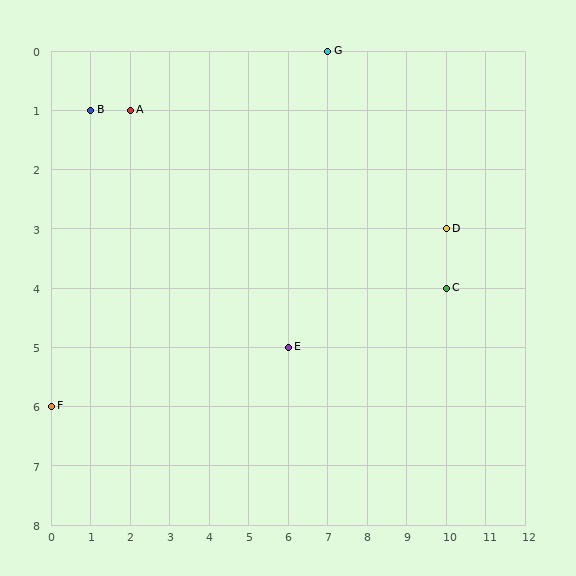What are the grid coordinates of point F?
Point F is at grid coordinates (0, 6).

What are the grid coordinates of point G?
Point G is at grid coordinates (7, 0).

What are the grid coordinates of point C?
Point C is at grid coordinates (10, 4).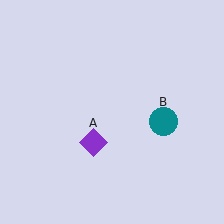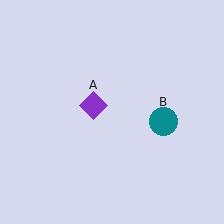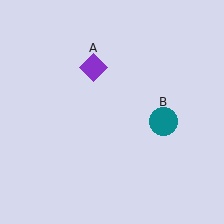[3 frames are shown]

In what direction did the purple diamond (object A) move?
The purple diamond (object A) moved up.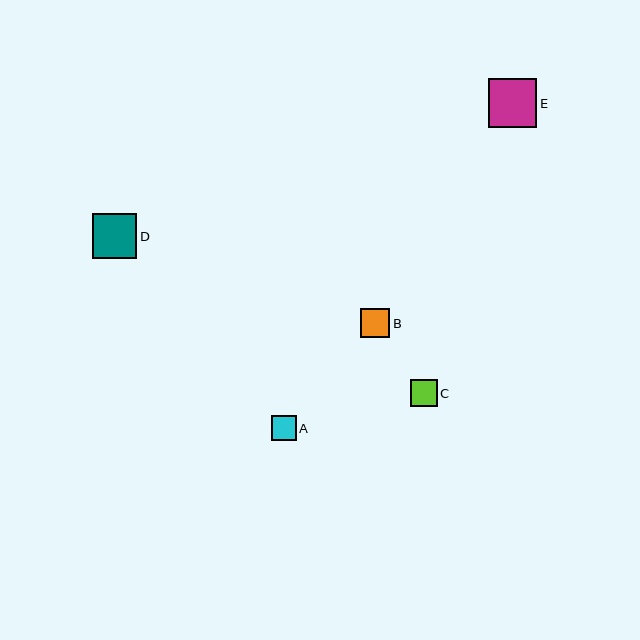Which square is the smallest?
Square A is the smallest with a size of approximately 25 pixels.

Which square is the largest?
Square E is the largest with a size of approximately 49 pixels.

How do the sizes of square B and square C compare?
Square B and square C are approximately the same size.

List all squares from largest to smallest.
From largest to smallest: E, D, B, C, A.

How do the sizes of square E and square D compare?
Square E and square D are approximately the same size.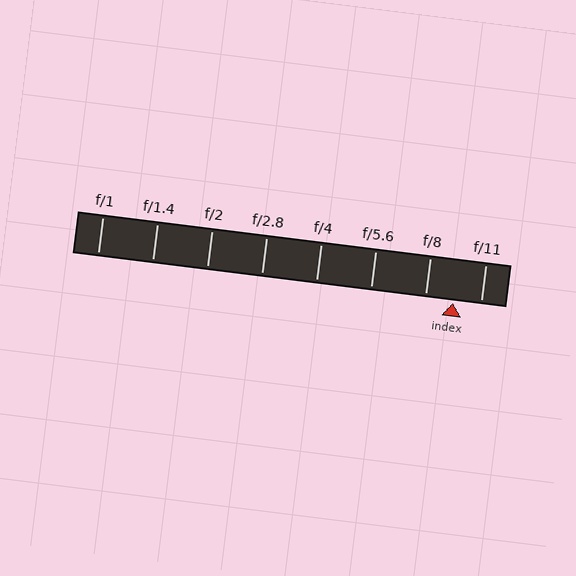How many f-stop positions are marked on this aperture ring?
There are 8 f-stop positions marked.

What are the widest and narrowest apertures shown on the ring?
The widest aperture shown is f/1 and the narrowest is f/11.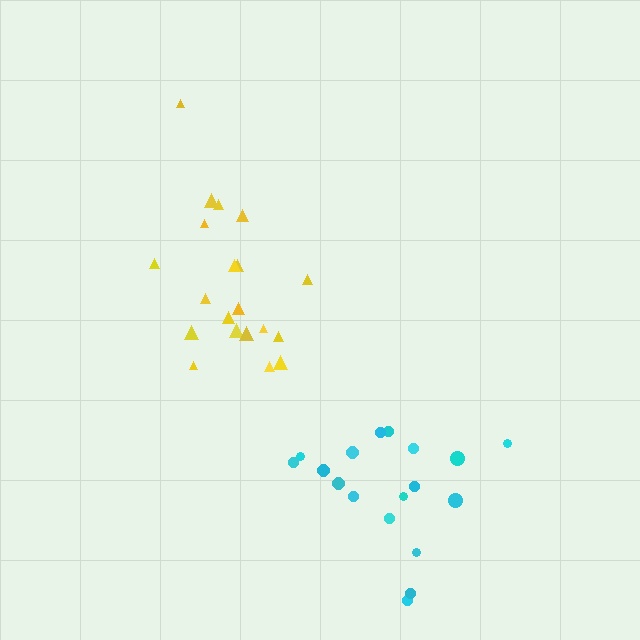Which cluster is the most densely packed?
Yellow.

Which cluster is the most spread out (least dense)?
Cyan.